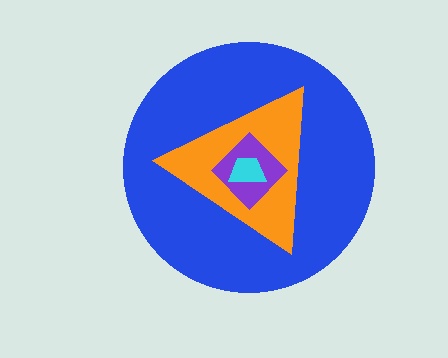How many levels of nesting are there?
4.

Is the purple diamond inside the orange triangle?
Yes.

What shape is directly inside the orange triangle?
The purple diamond.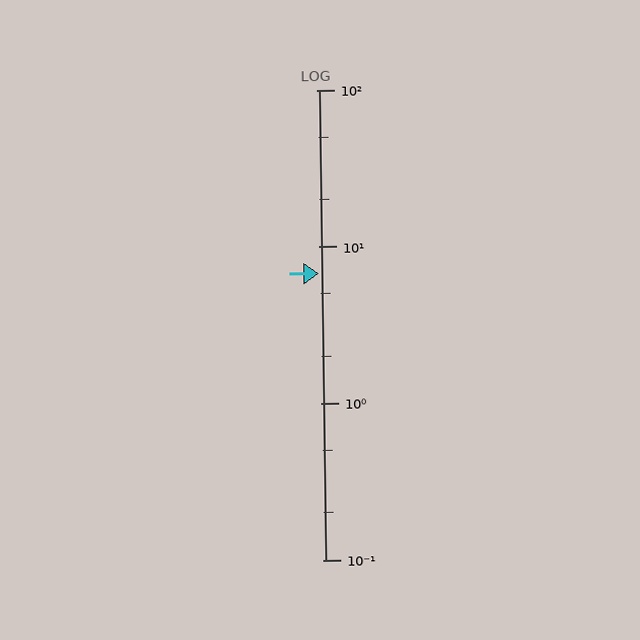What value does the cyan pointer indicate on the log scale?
The pointer indicates approximately 6.7.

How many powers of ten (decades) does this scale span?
The scale spans 3 decades, from 0.1 to 100.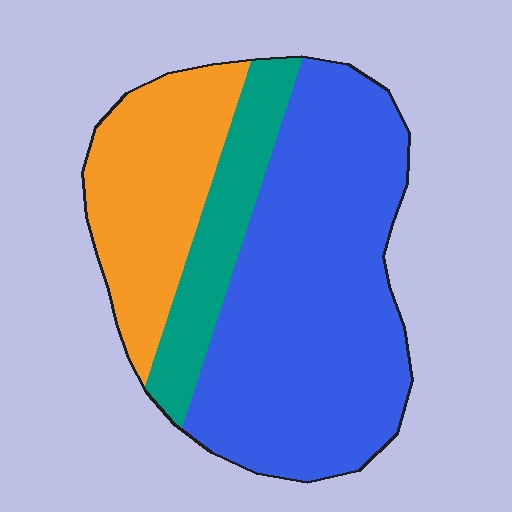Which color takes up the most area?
Blue, at roughly 60%.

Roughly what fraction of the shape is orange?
Orange covers roughly 25% of the shape.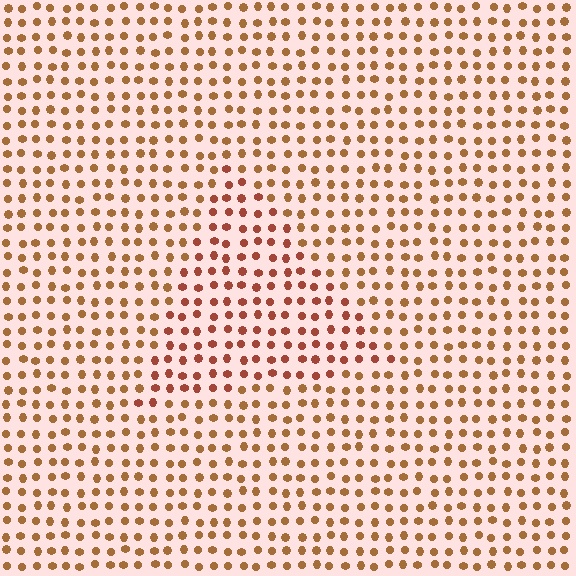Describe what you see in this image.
The image is filled with small brown elements in a uniform arrangement. A triangle-shaped region is visible where the elements are tinted to a slightly different hue, forming a subtle color boundary.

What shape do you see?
I see a triangle.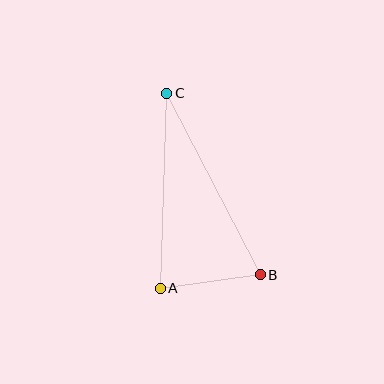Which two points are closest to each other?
Points A and B are closest to each other.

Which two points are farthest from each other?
Points B and C are farthest from each other.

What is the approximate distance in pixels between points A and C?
The distance between A and C is approximately 195 pixels.